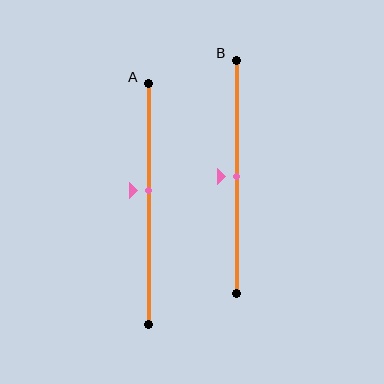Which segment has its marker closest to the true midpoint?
Segment B has its marker closest to the true midpoint.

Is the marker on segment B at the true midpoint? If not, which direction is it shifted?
Yes, the marker on segment B is at the true midpoint.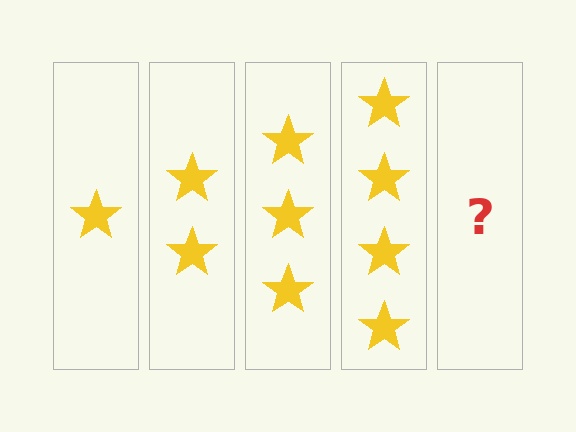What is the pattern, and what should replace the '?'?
The pattern is that each step adds one more star. The '?' should be 5 stars.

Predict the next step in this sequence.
The next step is 5 stars.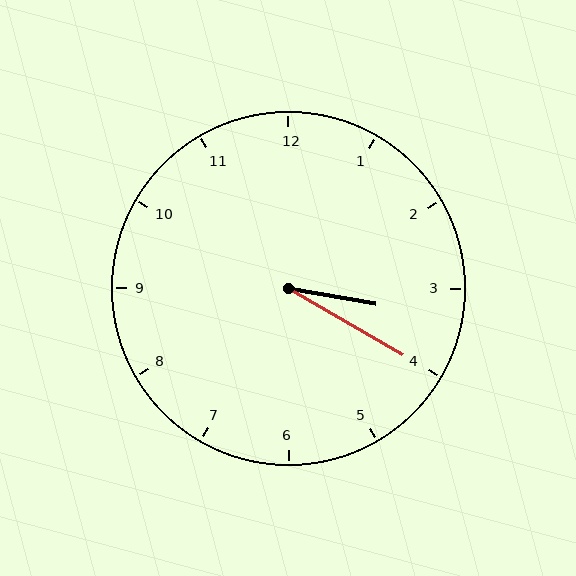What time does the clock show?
3:20.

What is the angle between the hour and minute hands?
Approximately 20 degrees.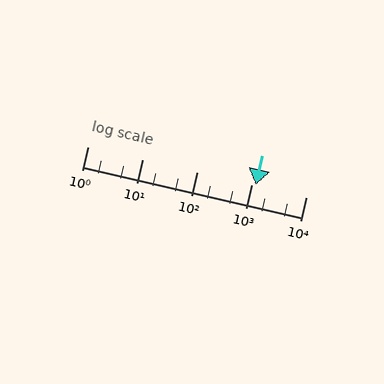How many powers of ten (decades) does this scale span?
The scale spans 4 decades, from 1 to 10000.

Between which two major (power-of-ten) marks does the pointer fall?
The pointer is between 1000 and 10000.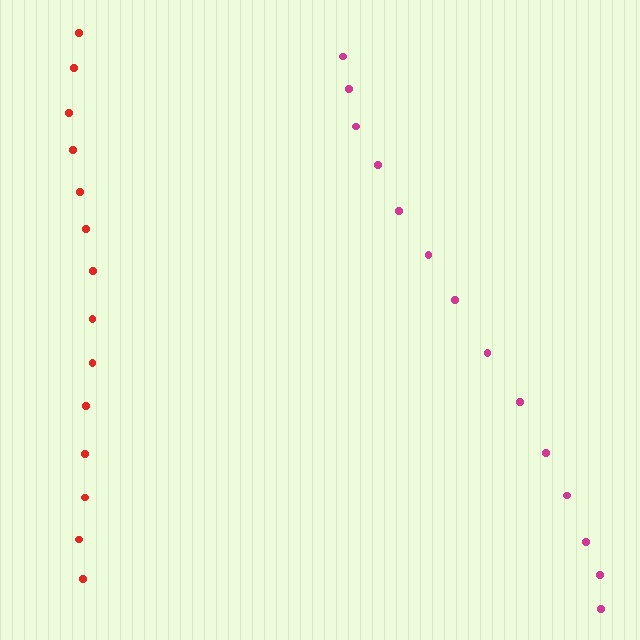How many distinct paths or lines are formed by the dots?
There are 2 distinct paths.